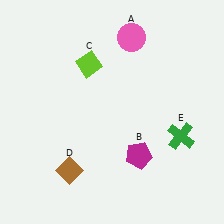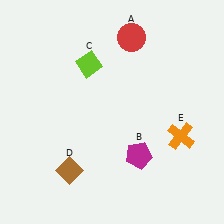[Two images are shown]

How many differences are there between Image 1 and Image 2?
There are 2 differences between the two images.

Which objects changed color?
A changed from pink to red. E changed from green to orange.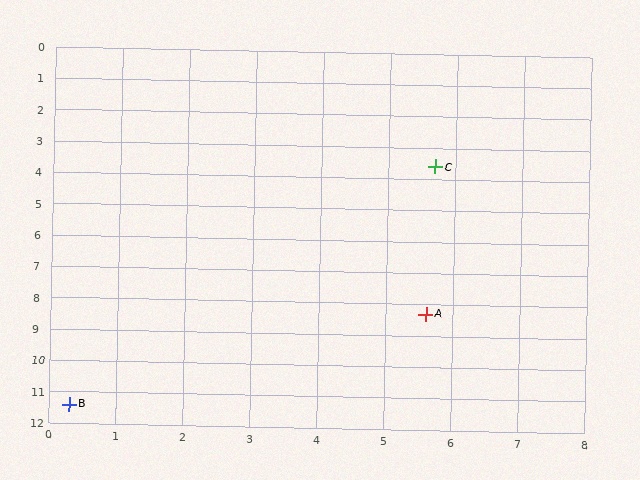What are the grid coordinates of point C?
Point C is at approximately (5.7, 3.6).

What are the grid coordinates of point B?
Point B is at approximately (0.3, 11.4).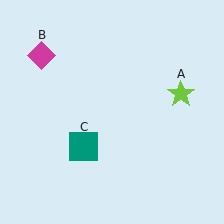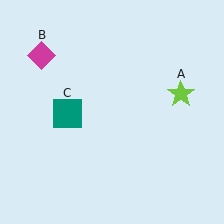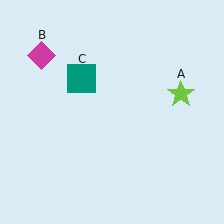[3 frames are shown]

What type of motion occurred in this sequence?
The teal square (object C) rotated clockwise around the center of the scene.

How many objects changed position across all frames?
1 object changed position: teal square (object C).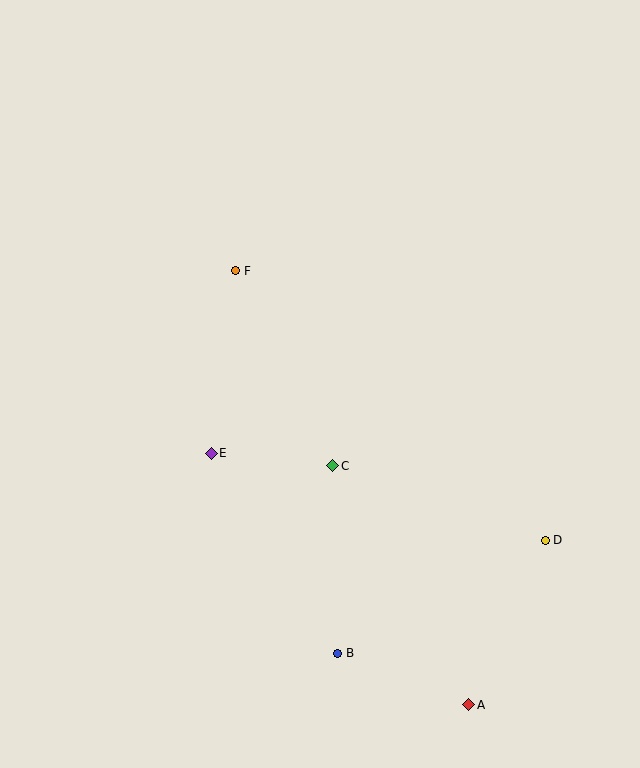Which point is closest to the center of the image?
Point C at (333, 466) is closest to the center.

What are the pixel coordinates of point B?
Point B is at (338, 653).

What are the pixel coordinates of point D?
Point D is at (545, 540).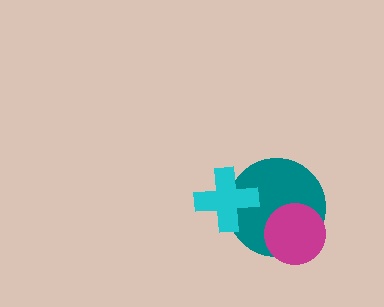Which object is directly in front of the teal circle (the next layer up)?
The magenta circle is directly in front of the teal circle.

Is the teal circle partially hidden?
Yes, it is partially covered by another shape.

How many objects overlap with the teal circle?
2 objects overlap with the teal circle.